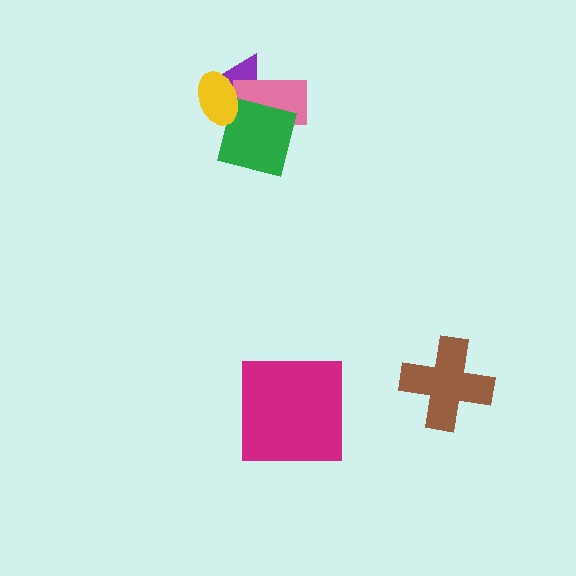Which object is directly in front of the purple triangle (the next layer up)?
The pink rectangle is directly in front of the purple triangle.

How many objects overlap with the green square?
2 objects overlap with the green square.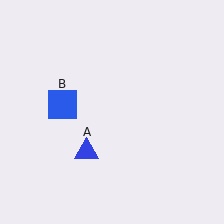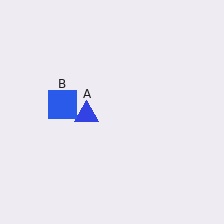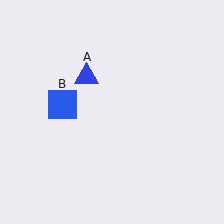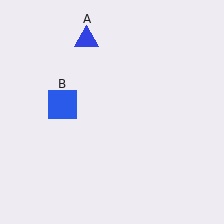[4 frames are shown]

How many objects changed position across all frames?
1 object changed position: blue triangle (object A).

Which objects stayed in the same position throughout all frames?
Blue square (object B) remained stationary.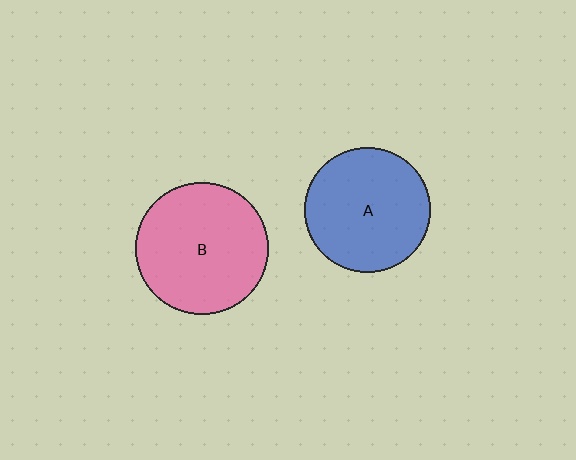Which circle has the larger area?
Circle B (pink).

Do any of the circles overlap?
No, none of the circles overlap.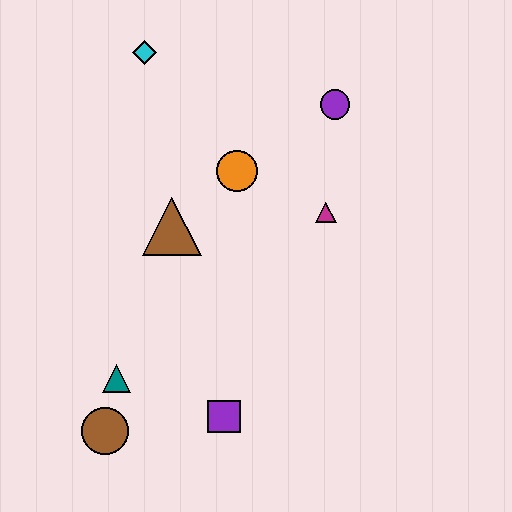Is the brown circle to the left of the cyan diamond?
Yes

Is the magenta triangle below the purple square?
No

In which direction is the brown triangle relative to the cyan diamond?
The brown triangle is below the cyan diamond.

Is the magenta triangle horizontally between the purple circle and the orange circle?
Yes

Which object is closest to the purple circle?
The magenta triangle is closest to the purple circle.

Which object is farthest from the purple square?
The cyan diamond is farthest from the purple square.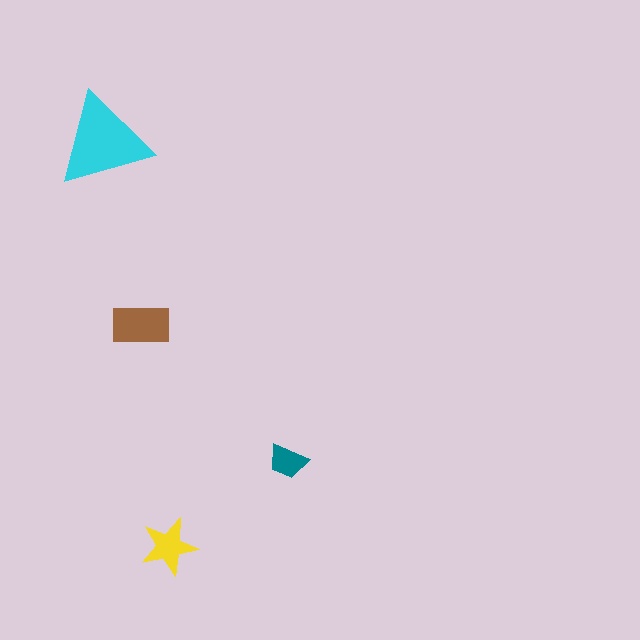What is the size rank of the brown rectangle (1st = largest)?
2nd.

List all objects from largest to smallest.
The cyan triangle, the brown rectangle, the yellow star, the teal trapezoid.